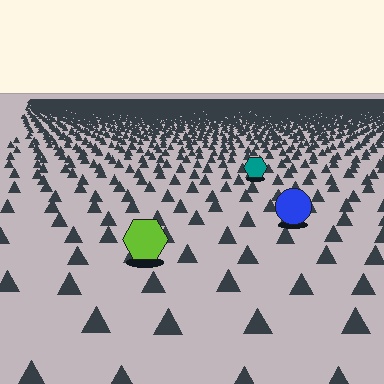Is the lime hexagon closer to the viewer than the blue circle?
Yes. The lime hexagon is closer — you can tell from the texture gradient: the ground texture is coarser near it.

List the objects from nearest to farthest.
From nearest to farthest: the lime hexagon, the blue circle, the teal hexagon.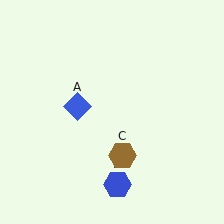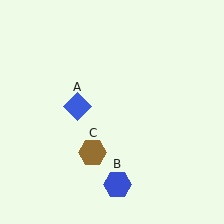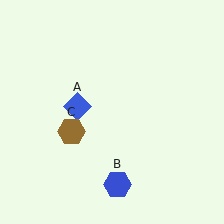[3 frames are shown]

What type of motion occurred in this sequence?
The brown hexagon (object C) rotated clockwise around the center of the scene.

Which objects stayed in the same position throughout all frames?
Blue diamond (object A) and blue hexagon (object B) remained stationary.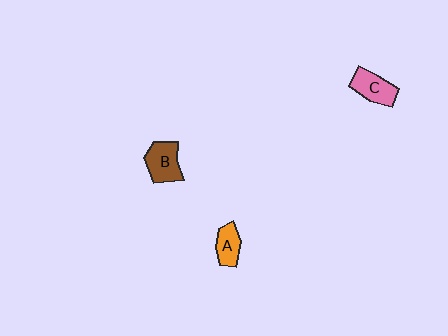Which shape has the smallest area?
Shape A (orange).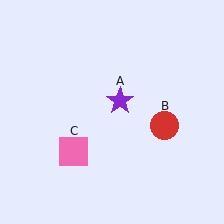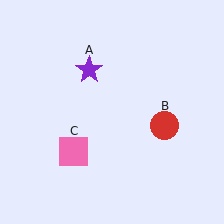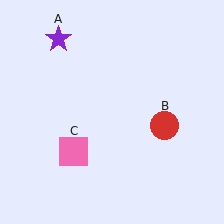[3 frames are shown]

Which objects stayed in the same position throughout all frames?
Red circle (object B) and pink square (object C) remained stationary.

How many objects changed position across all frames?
1 object changed position: purple star (object A).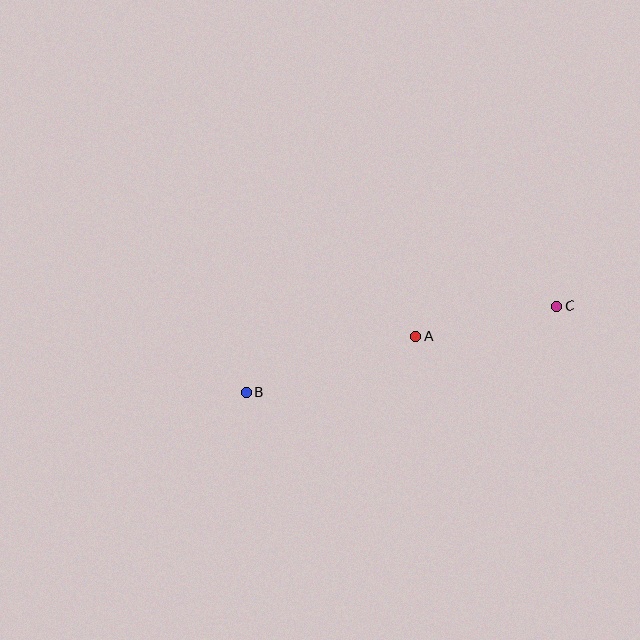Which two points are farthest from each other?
Points B and C are farthest from each other.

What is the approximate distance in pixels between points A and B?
The distance between A and B is approximately 178 pixels.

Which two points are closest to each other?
Points A and C are closest to each other.